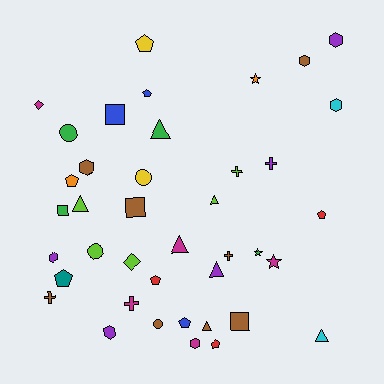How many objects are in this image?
There are 40 objects.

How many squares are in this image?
There are 4 squares.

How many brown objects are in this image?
There are 8 brown objects.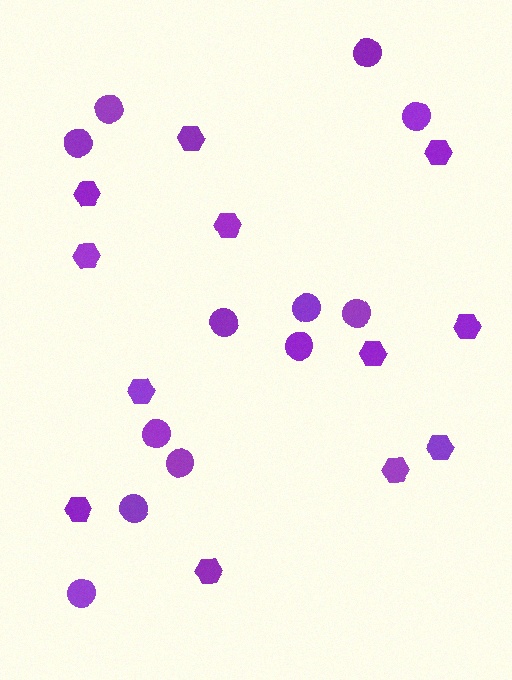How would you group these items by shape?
There are 2 groups: one group of hexagons (12) and one group of circles (12).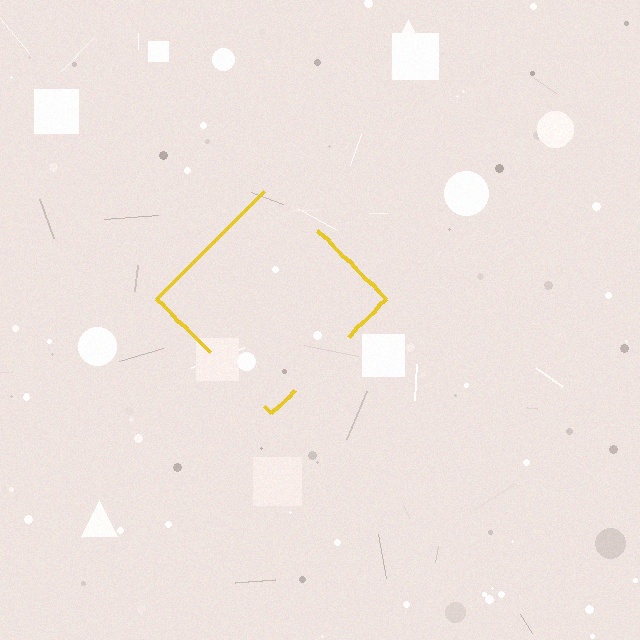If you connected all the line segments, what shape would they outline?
They would outline a diamond.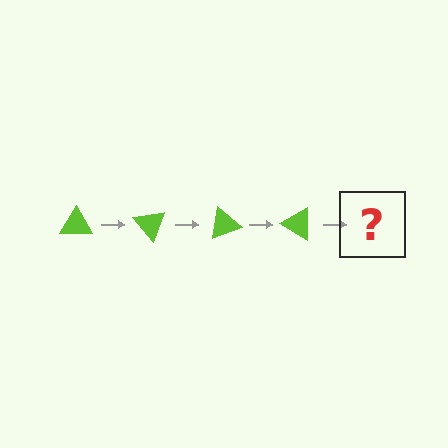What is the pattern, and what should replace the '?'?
The pattern is that the triangle rotates 50 degrees each step. The '?' should be a lime triangle rotated 200 degrees.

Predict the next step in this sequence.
The next step is a lime triangle rotated 200 degrees.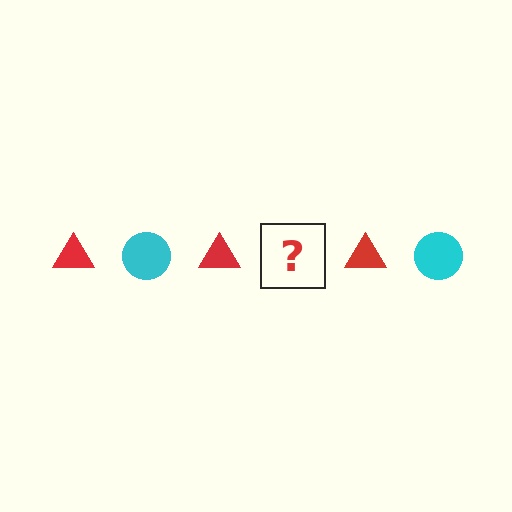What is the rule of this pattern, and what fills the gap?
The rule is that the pattern alternates between red triangle and cyan circle. The gap should be filled with a cyan circle.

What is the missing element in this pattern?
The missing element is a cyan circle.